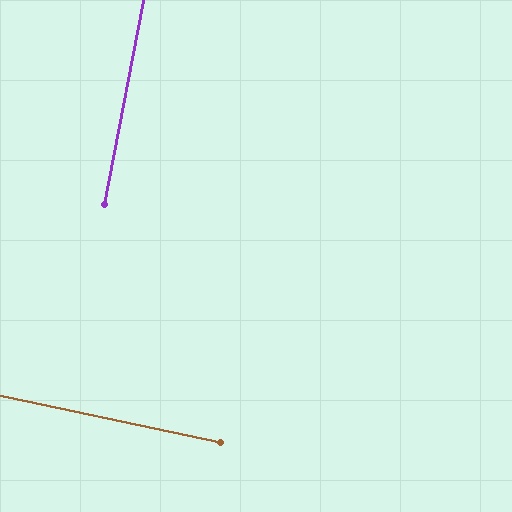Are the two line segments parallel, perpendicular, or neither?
Perpendicular — they meet at approximately 89°.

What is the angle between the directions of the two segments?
Approximately 89 degrees.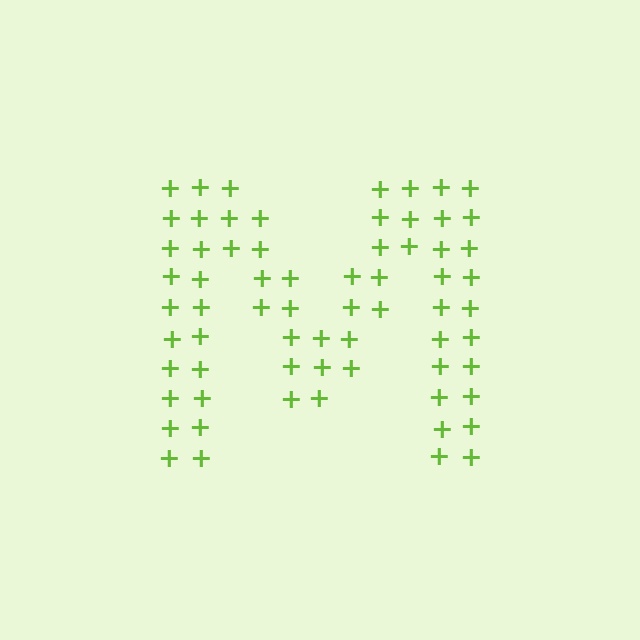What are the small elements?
The small elements are plus signs.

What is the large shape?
The large shape is the letter M.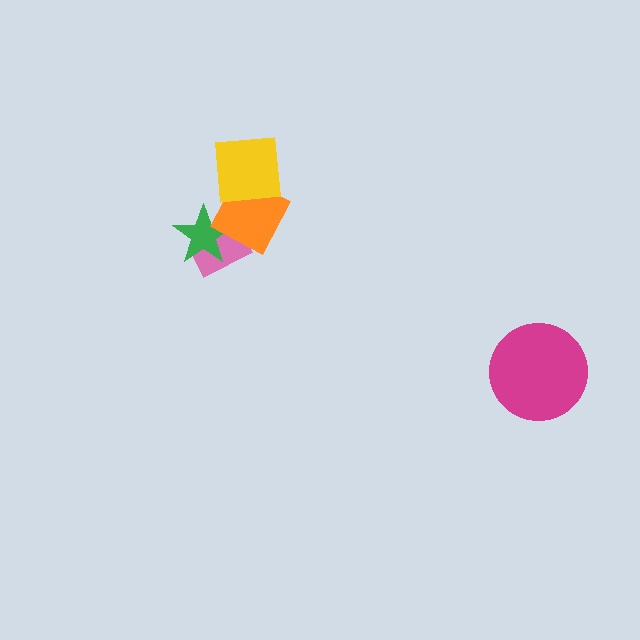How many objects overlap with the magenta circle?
0 objects overlap with the magenta circle.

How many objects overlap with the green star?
2 objects overlap with the green star.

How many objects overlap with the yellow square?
1 object overlaps with the yellow square.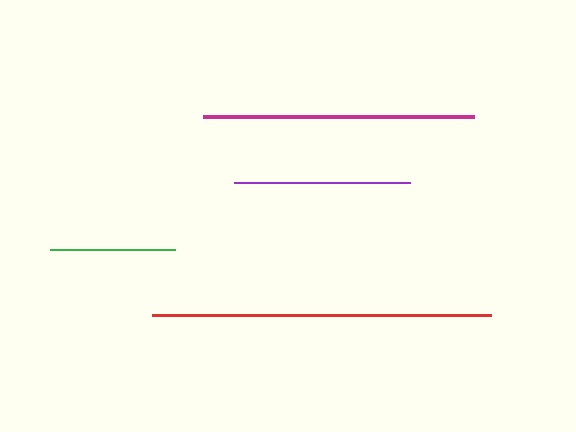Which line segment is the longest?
The red line is the longest at approximately 340 pixels.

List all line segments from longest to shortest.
From longest to shortest: red, magenta, purple, green.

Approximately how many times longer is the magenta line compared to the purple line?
The magenta line is approximately 1.5 times the length of the purple line.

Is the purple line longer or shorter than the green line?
The purple line is longer than the green line.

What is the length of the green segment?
The green segment is approximately 125 pixels long.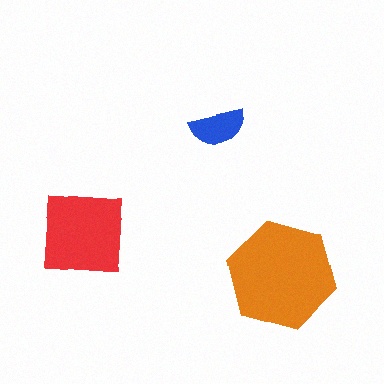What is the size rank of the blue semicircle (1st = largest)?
3rd.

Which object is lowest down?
The orange hexagon is bottommost.